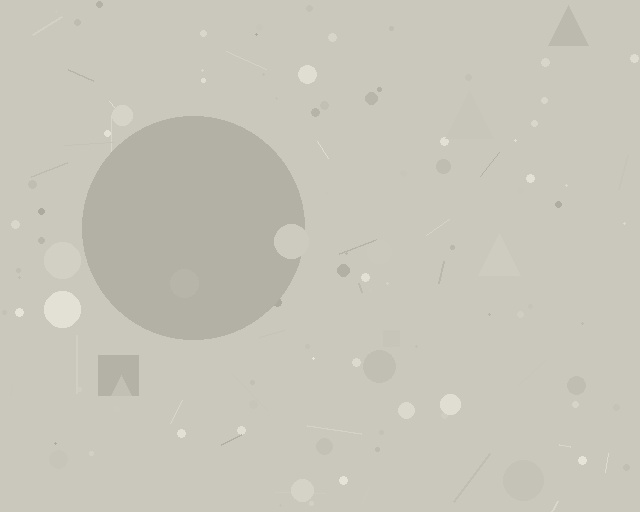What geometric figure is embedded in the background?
A circle is embedded in the background.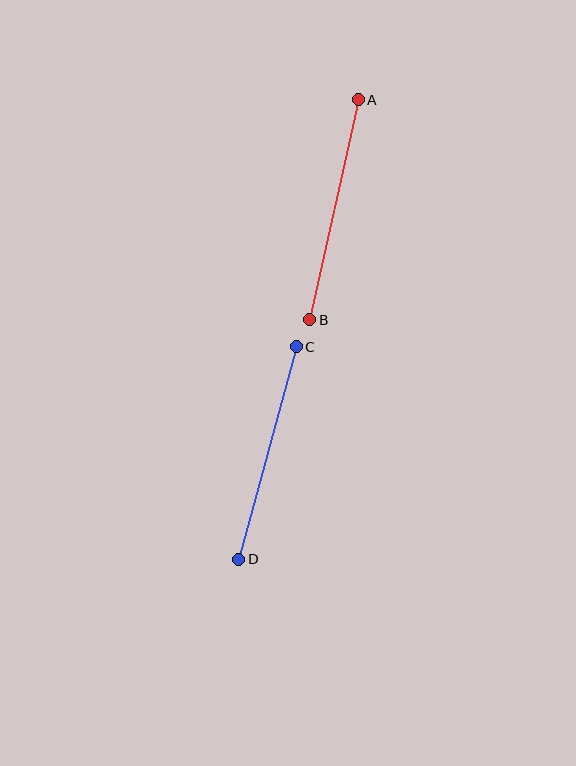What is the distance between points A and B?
The distance is approximately 225 pixels.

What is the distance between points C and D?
The distance is approximately 220 pixels.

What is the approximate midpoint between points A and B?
The midpoint is at approximately (334, 210) pixels.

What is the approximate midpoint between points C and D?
The midpoint is at approximately (267, 453) pixels.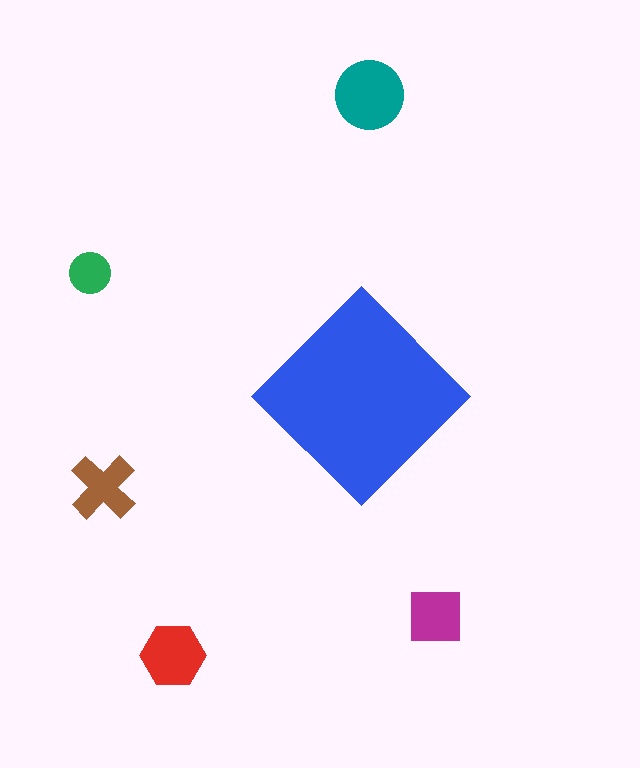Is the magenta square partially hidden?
No, the magenta square is fully visible.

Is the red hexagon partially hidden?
No, the red hexagon is fully visible.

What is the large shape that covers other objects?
A blue diamond.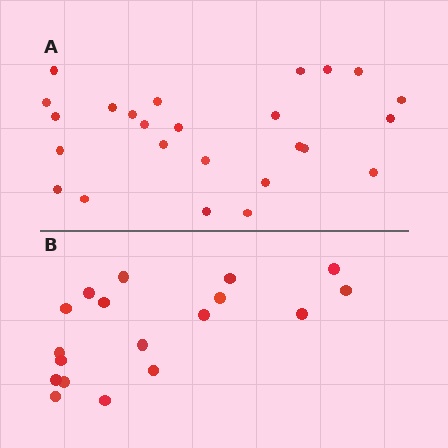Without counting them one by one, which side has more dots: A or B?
Region A (the top region) has more dots.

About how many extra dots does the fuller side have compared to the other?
Region A has roughly 8 or so more dots than region B.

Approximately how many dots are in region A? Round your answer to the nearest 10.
About 20 dots. (The exact count is 25, which rounds to 20.)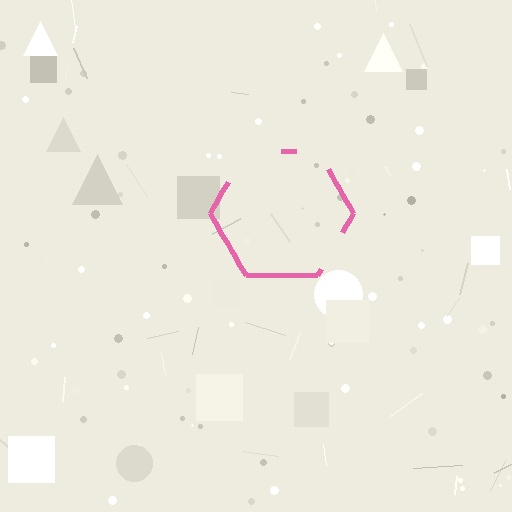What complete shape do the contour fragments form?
The contour fragments form a hexagon.